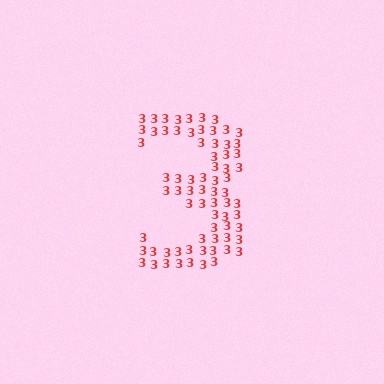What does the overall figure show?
The overall figure shows the digit 3.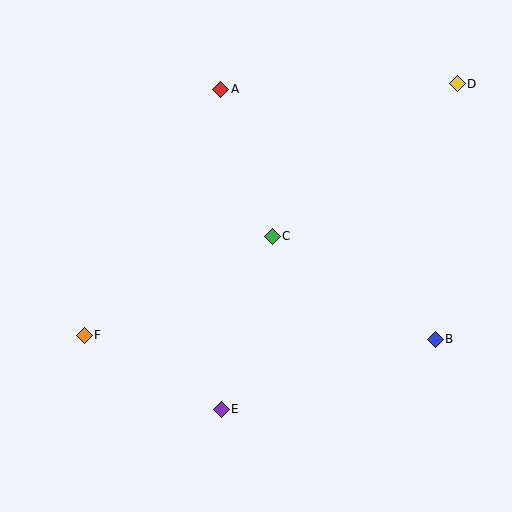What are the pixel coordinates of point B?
Point B is at (435, 339).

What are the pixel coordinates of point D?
Point D is at (457, 84).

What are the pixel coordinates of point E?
Point E is at (221, 409).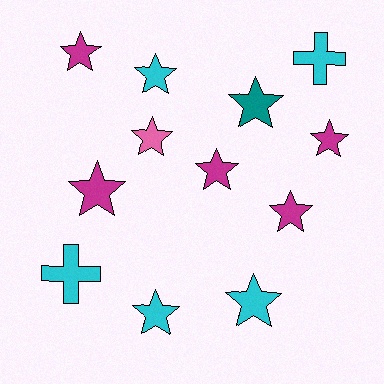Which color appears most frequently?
Magenta, with 5 objects.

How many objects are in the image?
There are 12 objects.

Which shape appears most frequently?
Star, with 10 objects.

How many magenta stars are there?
There are 5 magenta stars.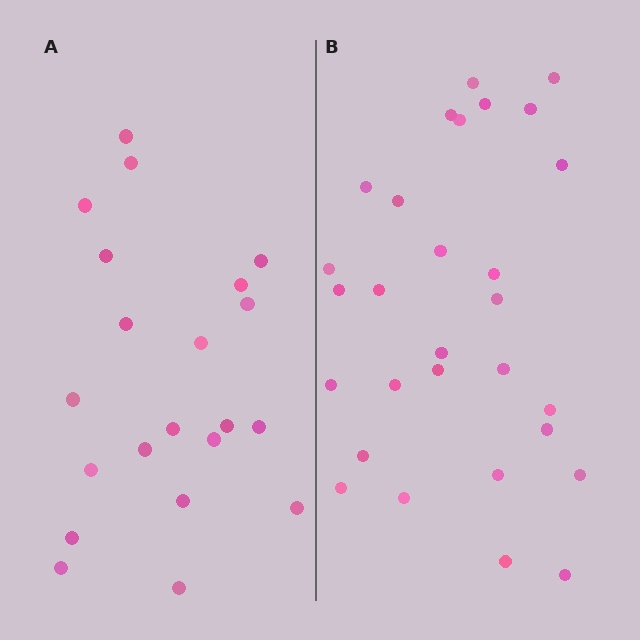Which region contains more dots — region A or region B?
Region B (the right region) has more dots.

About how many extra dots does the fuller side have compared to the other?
Region B has roughly 8 or so more dots than region A.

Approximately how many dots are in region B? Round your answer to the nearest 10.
About 30 dots. (The exact count is 29, which rounds to 30.)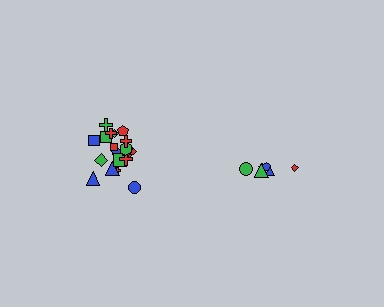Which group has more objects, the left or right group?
The left group.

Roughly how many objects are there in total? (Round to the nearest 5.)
Roughly 30 objects in total.